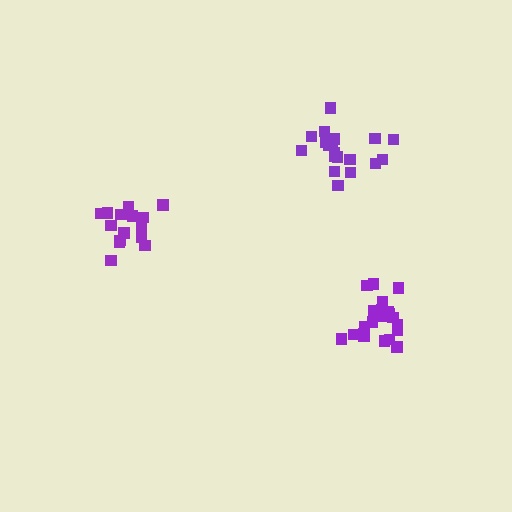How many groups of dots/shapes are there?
There are 3 groups.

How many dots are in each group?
Group 1: 15 dots, Group 2: 21 dots, Group 3: 19 dots (55 total).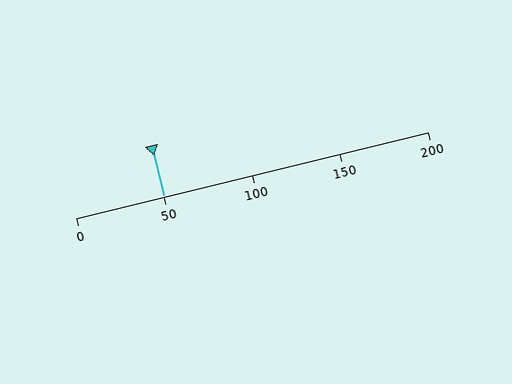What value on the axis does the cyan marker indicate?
The marker indicates approximately 50.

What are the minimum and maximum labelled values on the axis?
The axis runs from 0 to 200.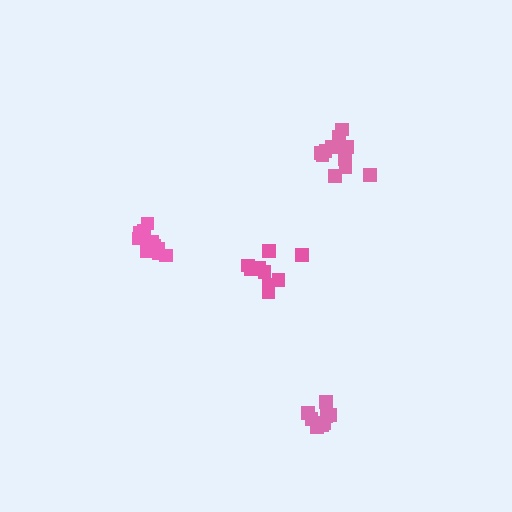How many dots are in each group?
Group 1: 9 dots, Group 2: 13 dots, Group 3: 12 dots, Group 4: 9 dots (43 total).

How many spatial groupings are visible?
There are 4 spatial groupings.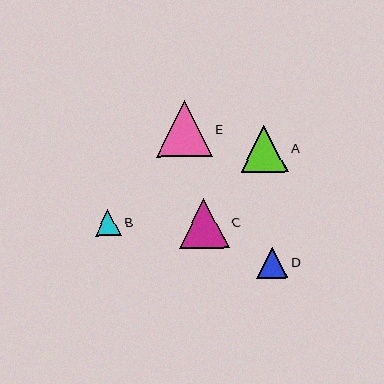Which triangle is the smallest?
Triangle B is the smallest with a size of approximately 27 pixels.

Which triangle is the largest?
Triangle E is the largest with a size of approximately 56 pixels.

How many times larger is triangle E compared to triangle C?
Triangle E is approximately 1.1 times the size of triangle C.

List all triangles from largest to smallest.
From largest to smallest: E, C, A, D, B.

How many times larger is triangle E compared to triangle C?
Triangle E is approximately 1.1 times the size of triangle C.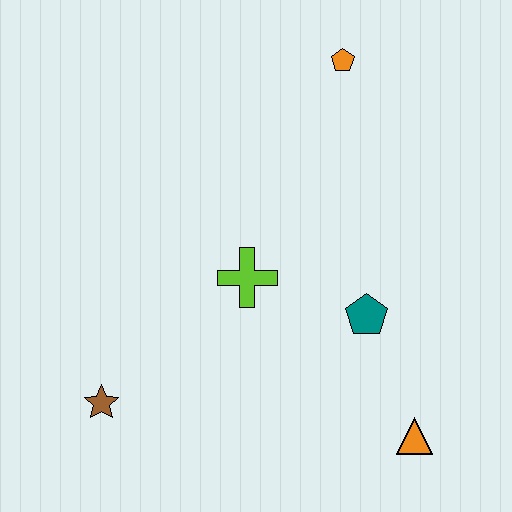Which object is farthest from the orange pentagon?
The brown star is farthest from the orange pentagon.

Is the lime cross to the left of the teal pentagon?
Yes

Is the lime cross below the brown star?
No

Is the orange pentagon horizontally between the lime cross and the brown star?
No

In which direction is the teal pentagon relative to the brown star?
The teal pentagon is to the right of the brown star.